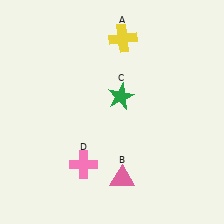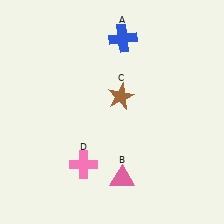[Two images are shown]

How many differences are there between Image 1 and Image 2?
There are 2 differences between the two images.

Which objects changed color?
A changed from yellow to blue. C changed from green to brown.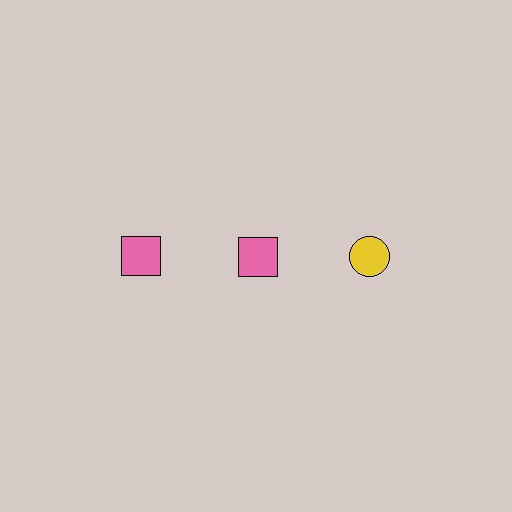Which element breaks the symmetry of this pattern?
The yellow circle in the top row, center column breaks the symmetry. All other shapes are pink squares.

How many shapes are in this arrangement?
There are 3 shapes arranged in a grid pattern.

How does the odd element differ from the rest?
It differs in both color (yellow instead of pink) and shape (circle instead of square).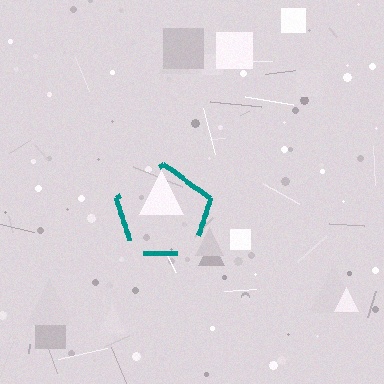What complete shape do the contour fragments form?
The contour fragments form a pentagon.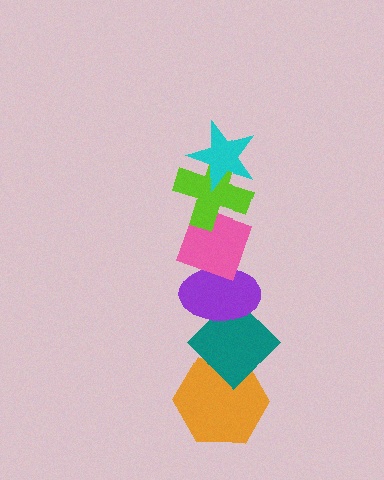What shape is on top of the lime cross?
The cyan star is on top of the lime cross.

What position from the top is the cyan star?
The cyan star is 1st from the top.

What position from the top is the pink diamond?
The pink diamond is 3rd from the top.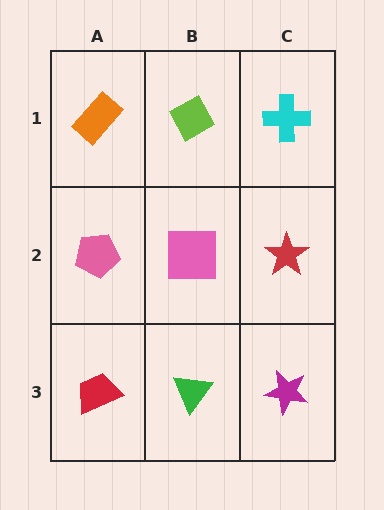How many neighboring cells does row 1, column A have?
2.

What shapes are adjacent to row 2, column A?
An orange rectangle (row 1, column A), a red trapezoid (row 3, column A), a pink square (row 2, column B).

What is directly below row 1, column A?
A pink pentagon.